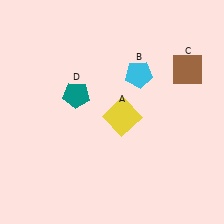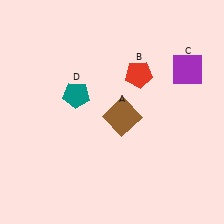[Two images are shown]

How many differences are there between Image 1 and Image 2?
There are 3 differences between the two images.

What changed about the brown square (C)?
In Image 1, C is brown. In Image 2, it changed to purple.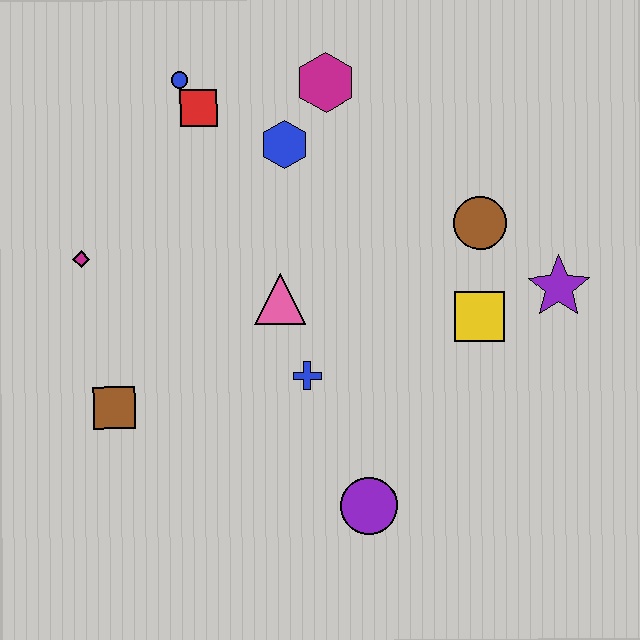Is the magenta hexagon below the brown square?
No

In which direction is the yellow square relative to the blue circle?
The yellow square is to the right of the blue circle.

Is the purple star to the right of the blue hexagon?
Yes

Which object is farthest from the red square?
The purple circle is farthest from the red square.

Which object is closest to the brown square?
The magenta diamond is closest to the brown square.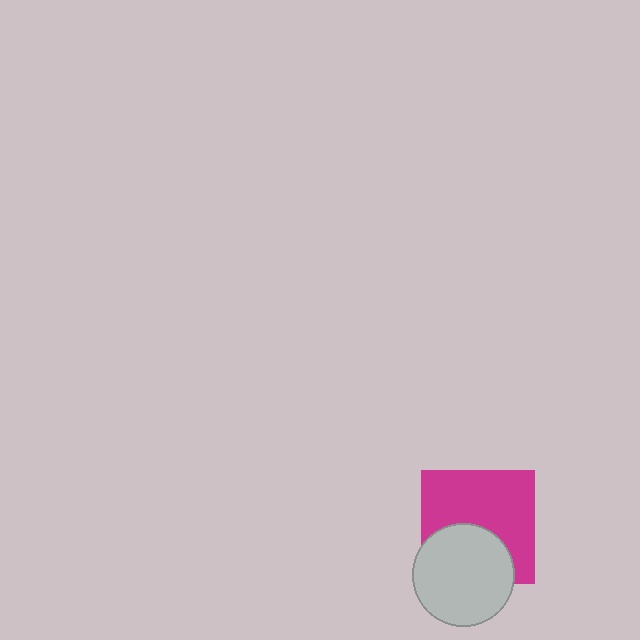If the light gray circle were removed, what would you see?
You would see the complete magenta square.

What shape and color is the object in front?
The object in front is a light gray circle.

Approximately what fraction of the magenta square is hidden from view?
Roughly 37% of the magenta square is hidden behind the light gray circle.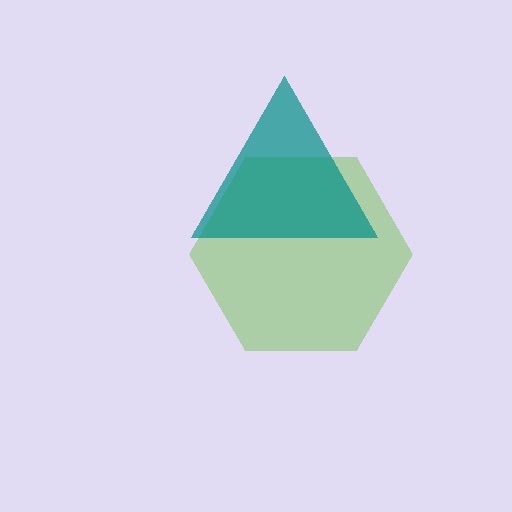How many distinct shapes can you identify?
There are 2 distinct shapes: a lime hexagon, a teal triangle.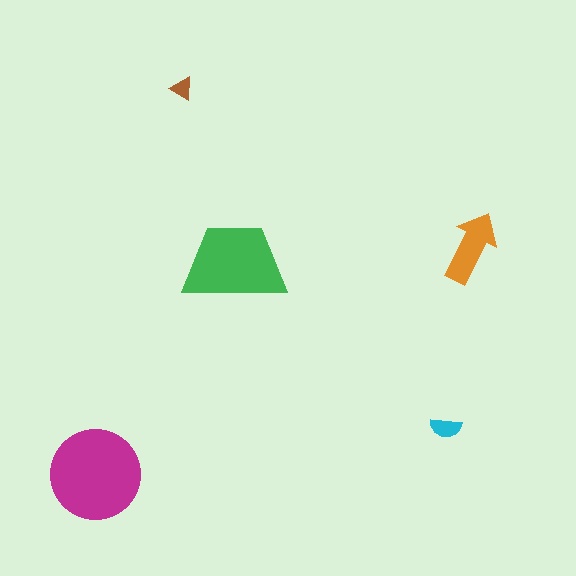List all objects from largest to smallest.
The magenta circle, the green trapezoid, the orange arrow, the cyan semicircle, the brown triangle.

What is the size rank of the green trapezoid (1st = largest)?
2nd.